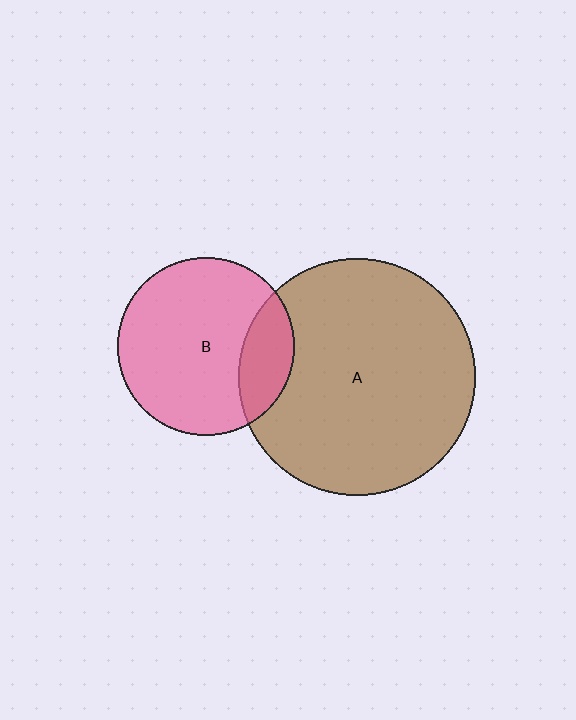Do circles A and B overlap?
Yes.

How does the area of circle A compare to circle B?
Approximately 1.8 times.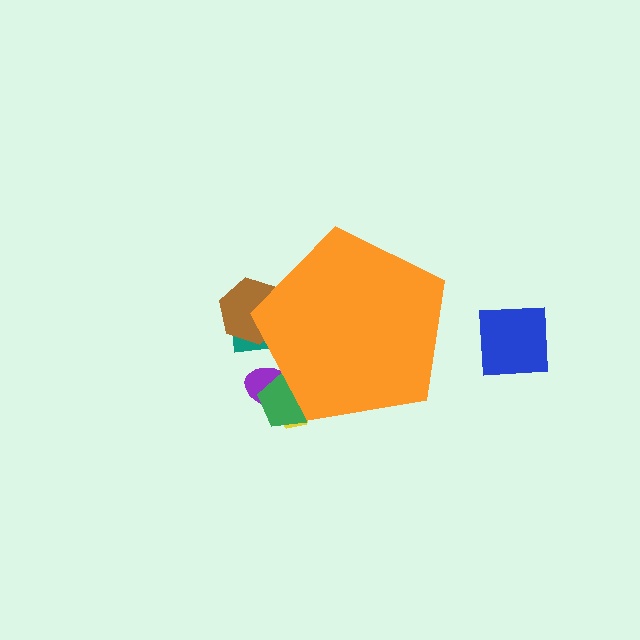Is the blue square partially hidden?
No, the blue square is fully visible.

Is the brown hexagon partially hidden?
Yes, the brown hexagon is partially hidden behind the orange pentagon.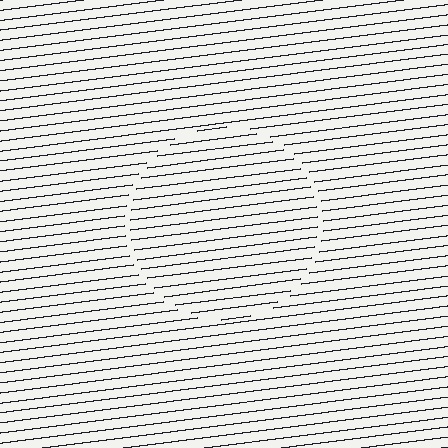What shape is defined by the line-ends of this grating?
An illusory circle. The interior of the shape contains the same grating, shifted by half a period — the contour is defined by the phase discontinuity where line-ends from the inner and outer gratings abut.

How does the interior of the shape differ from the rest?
The interior of the shape contains the same grating, shifted by half a period — the contour is defined by the phase discontinuity where line-ends from the inner and outer gratings abut.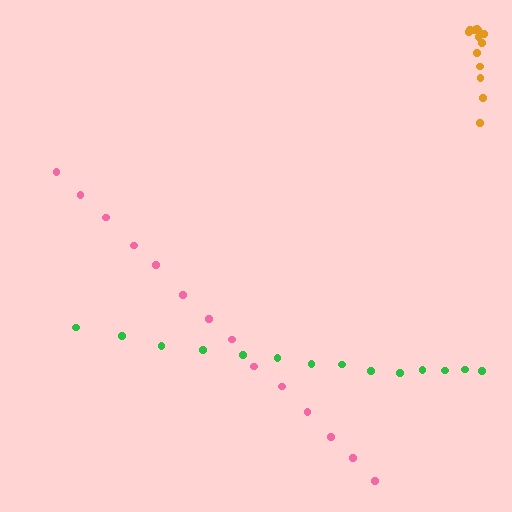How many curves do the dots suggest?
There are 3 distinct paths.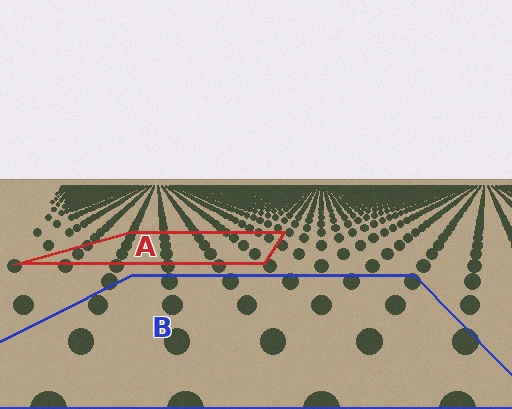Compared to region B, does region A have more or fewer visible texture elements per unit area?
Region A has more texture elements per unit area — they are packed more densely because it is farther away.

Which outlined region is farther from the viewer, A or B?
Region A is farther from the viewer — the texture elements inside it appear smaller and more densely packed.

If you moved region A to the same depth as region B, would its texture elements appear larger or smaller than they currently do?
They would appear larger. At a closer depth, the same texture elements are projected at a bigger on-screen size.